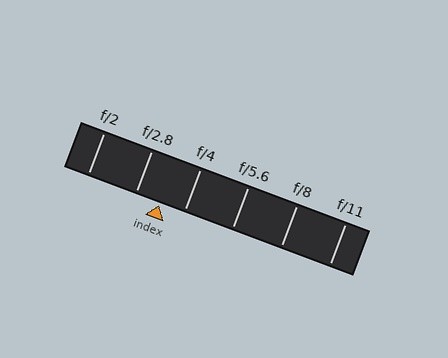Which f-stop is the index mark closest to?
The index mark is closest to f/4.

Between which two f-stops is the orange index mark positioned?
The index mark is between f/2.8 and f/4.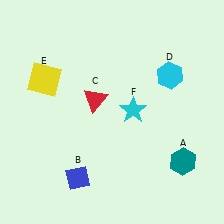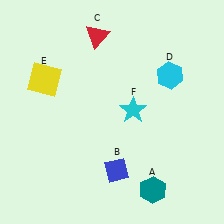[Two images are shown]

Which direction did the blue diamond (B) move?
The blue diamond (B) moved right.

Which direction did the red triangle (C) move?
The red triangle (C) moved up.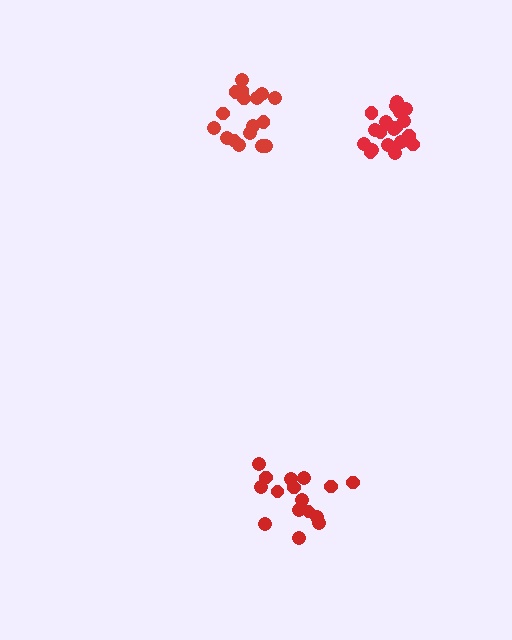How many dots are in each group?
Group 1: 16 dots, Group 2: 19 dots, Group 3: 18 dots (53 total).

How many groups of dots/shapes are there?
There are 3 groups.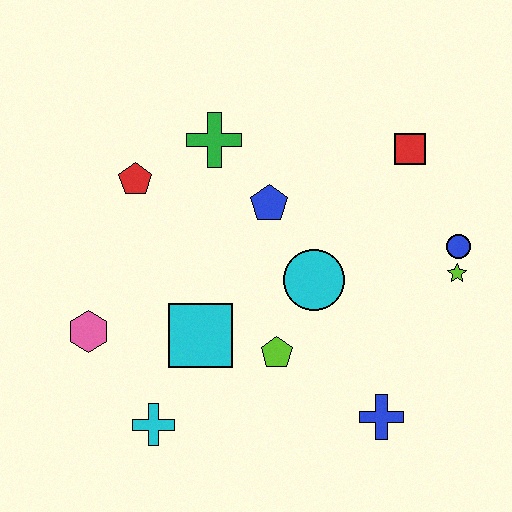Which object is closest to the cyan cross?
The cyan square is closest to the cyan cross.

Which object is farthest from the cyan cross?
The red square is farthest from the cyan cross.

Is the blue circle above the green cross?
No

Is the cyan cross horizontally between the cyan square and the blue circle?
No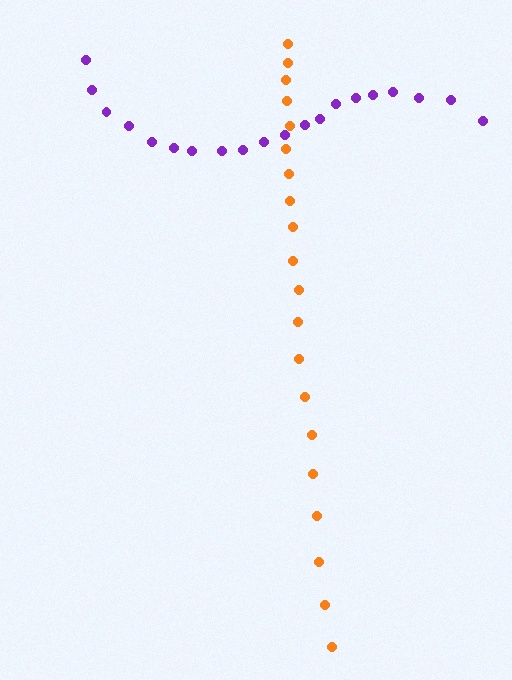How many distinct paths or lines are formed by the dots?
There are 2 distinct paths.